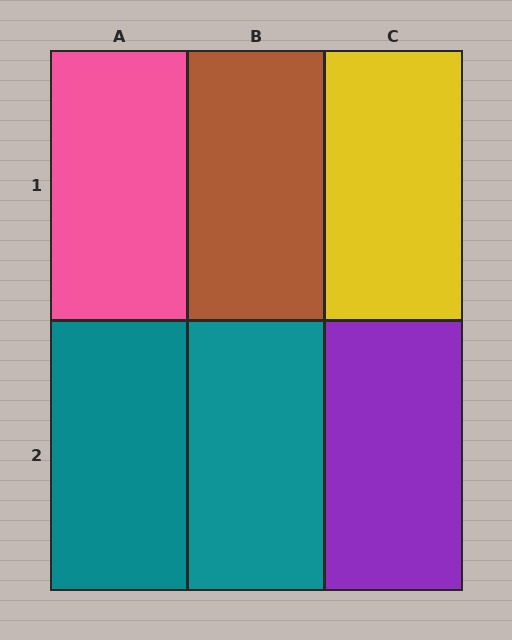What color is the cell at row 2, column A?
Teal.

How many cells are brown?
1 cell is brown.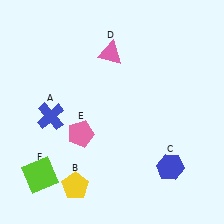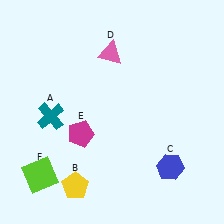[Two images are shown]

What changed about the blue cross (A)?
In Image 1, A is blue. In Image 2, it changed to teal.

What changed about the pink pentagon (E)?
In Image 1, E is pink. In Image 2, it changed to magenta.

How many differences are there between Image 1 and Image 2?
There are 2 differences between the two images.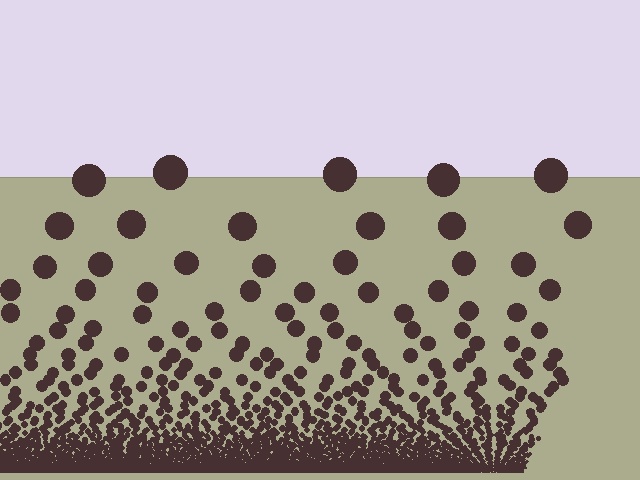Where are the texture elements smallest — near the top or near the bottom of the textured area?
Near the bottom.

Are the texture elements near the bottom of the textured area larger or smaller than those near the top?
Smaller. The gradient is inverted — elements near the bottom are smaller and denser.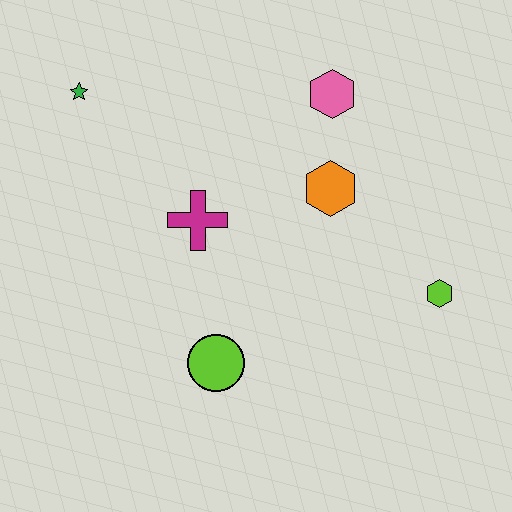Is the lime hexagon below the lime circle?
No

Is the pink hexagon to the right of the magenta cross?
Yes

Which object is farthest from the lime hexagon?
The green star is farthest from the lime hexagon.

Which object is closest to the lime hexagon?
The orange hexagon is closest to the lime hexagon.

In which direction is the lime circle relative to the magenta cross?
The lime circle is below the magenta cross.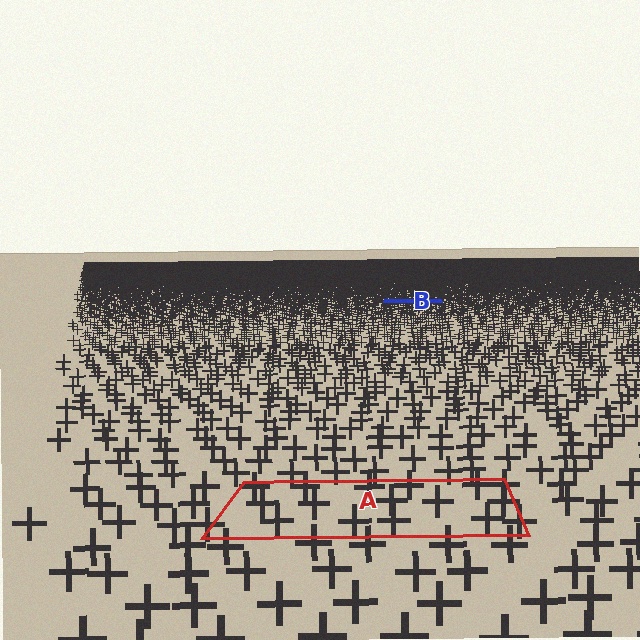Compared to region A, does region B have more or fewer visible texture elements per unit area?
Region B has more texture elements per unit area — they are packed more densely because it is farther away.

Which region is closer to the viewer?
Region A is closer. The texture elements there are larger and more spread out.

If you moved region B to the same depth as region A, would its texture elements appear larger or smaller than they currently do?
They would appear larger. At a closer depth, the same texture elements are projected at a bigger on-screen size.